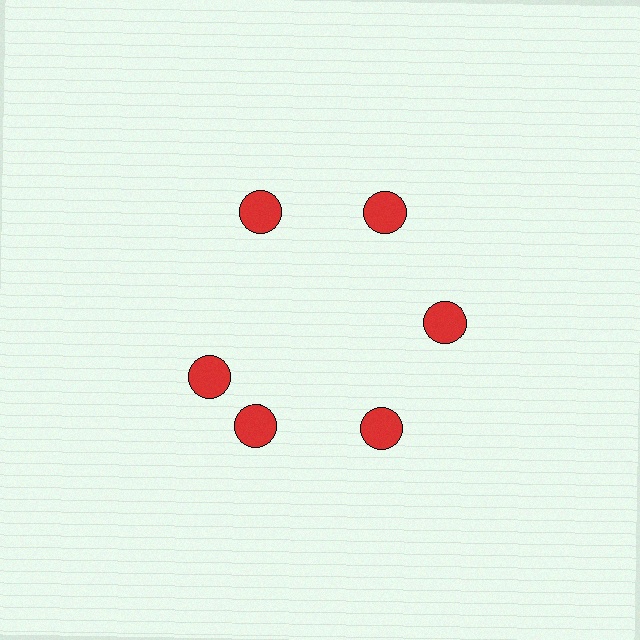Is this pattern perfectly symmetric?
No. The 6 red circles are arranged in a ring, but one element near the 9 o'clock position is rotated out of alignment along the ring, breaking the 6-fold rotational symmetry.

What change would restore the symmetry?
The symmetry would be restored by rotating it back into even spacing with its neighbors so that all 6 circles sit at equal angles and equal distance from the center.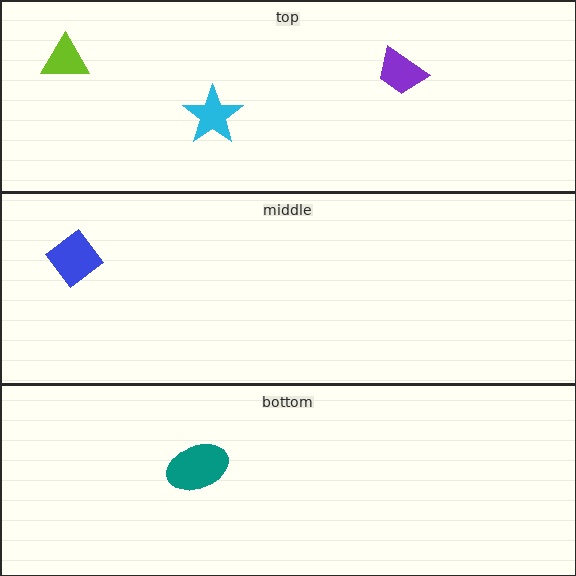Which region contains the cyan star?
The top region.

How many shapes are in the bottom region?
1.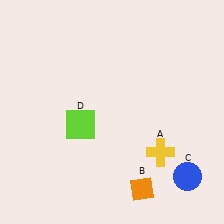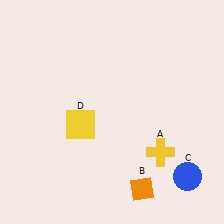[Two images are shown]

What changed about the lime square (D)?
In Image 1, D is lime. In Image 2, it changed to yellow.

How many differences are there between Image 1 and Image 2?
There is 1 difference between the two images.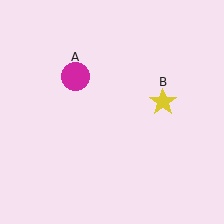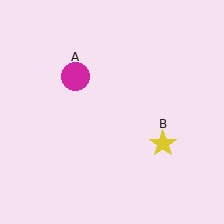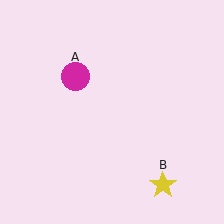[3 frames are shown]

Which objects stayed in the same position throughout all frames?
Magenta circle (object A) remained stationary.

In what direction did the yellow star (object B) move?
The yellow star (object B) moved down.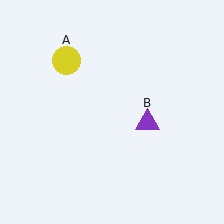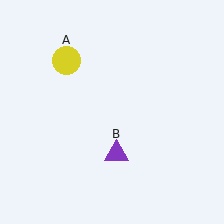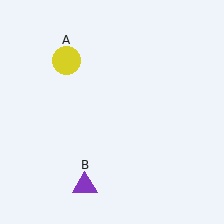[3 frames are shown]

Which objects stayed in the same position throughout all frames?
Yellow circle (object A) remained stationary.